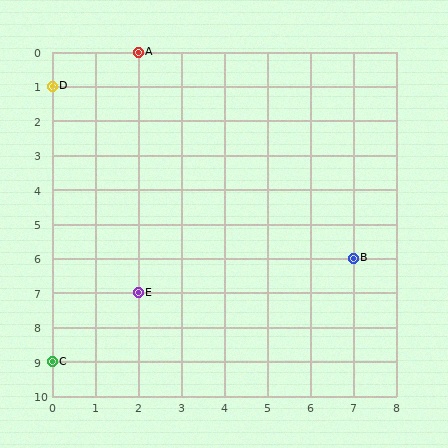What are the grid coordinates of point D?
Point D is at grid coordinates (0, 1).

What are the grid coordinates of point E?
Point E is at grid coordinates (2, 7).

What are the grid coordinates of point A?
Point A is at grid coordinates (2, 0).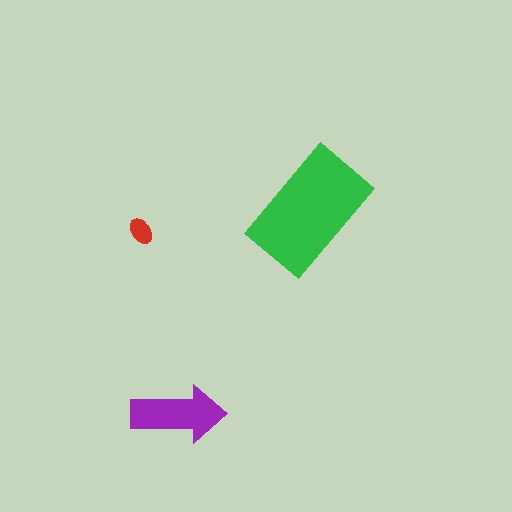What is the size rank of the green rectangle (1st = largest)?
1st.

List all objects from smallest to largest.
The red ellipse, the purple arrow, the green rectangle.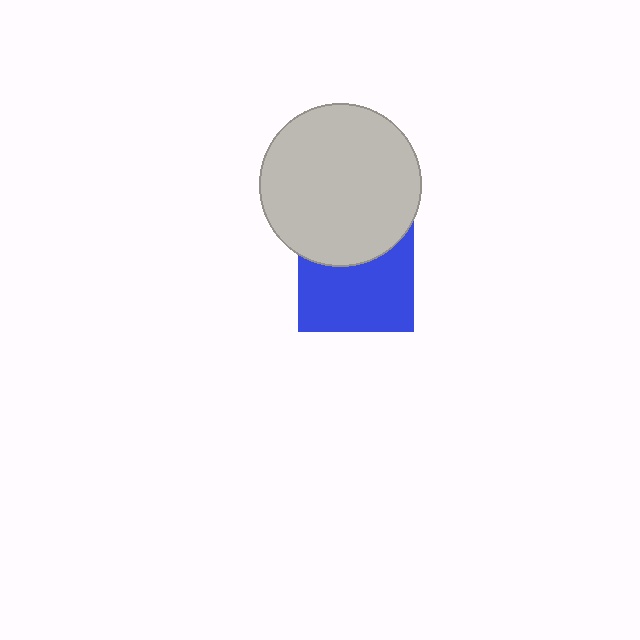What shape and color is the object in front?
The object in front is a light gray circle.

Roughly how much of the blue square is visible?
About half of it is visible (roughly 64%).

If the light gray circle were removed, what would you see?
You would see the complete blue square.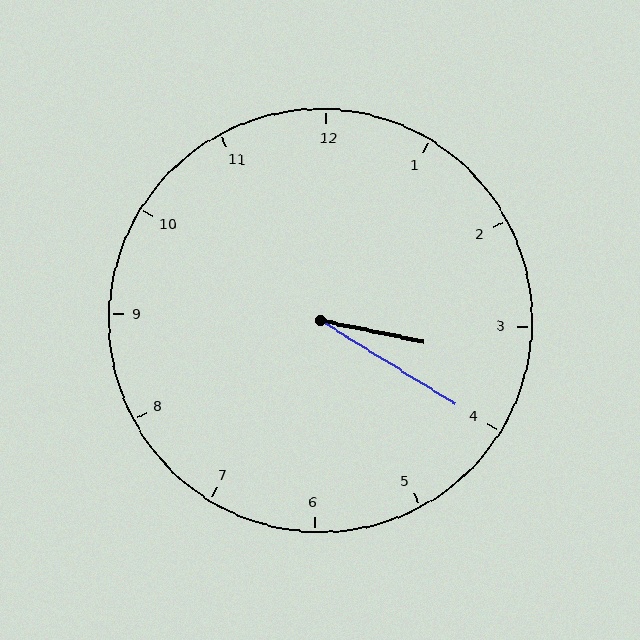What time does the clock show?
3:20.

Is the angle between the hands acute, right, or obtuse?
It is acute.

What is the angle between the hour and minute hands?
Approximately 20 degrees.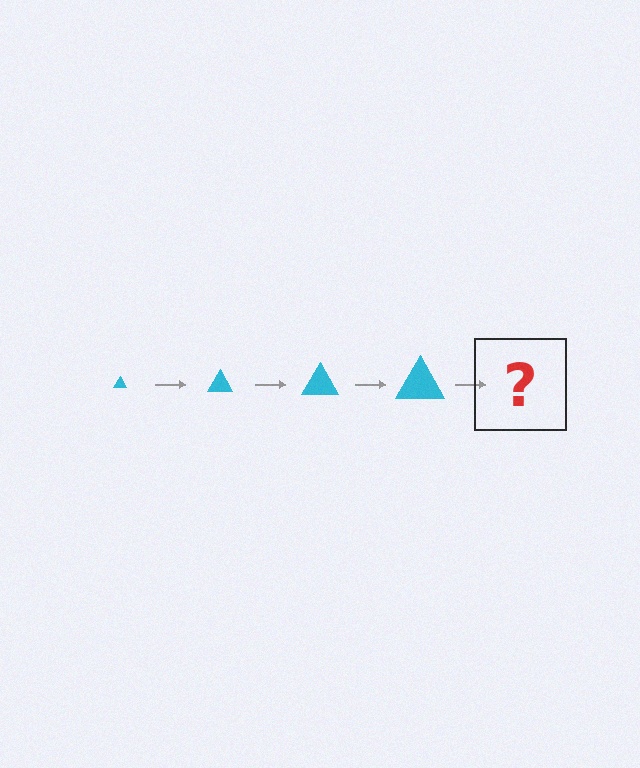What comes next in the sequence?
The next element should be a cyan triangle, larger than the previous one.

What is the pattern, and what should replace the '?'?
The pattern is that the triangle gets progressively larger each step. The '?' should be a cyan triangle, larger than the previous one.